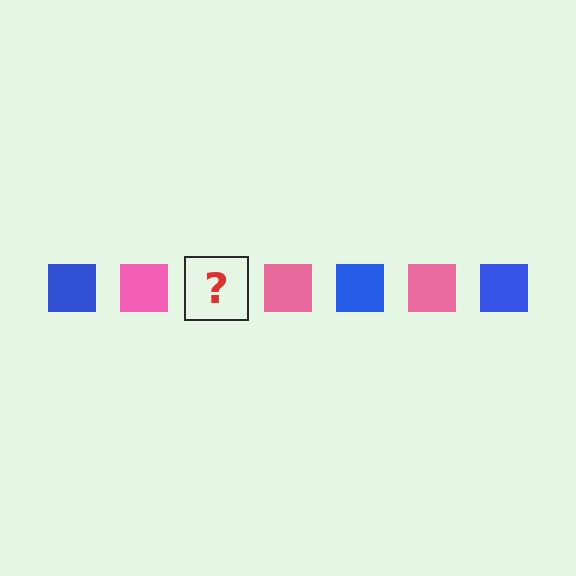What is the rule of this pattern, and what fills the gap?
The rule is that the pattern cycles through blue, pink squares. The gap should be filled with a blue square.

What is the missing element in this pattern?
The missing element is a blue square.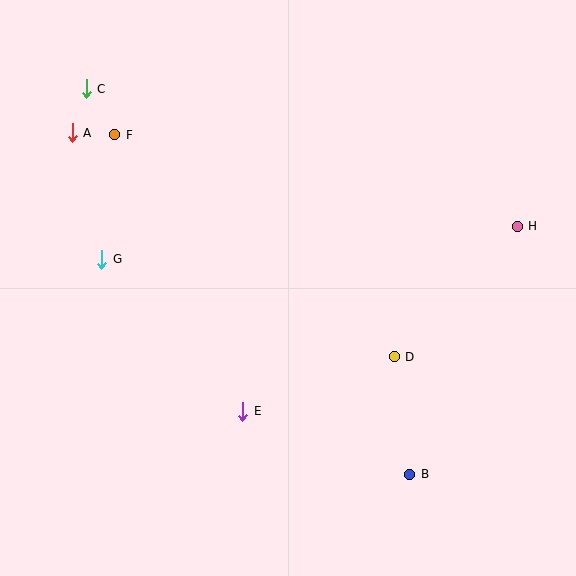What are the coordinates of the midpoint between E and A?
The midpoint between E and A is at (157, 272).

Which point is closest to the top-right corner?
Point H is closest to the top-right corner.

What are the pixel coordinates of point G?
Point G is at (102, 259).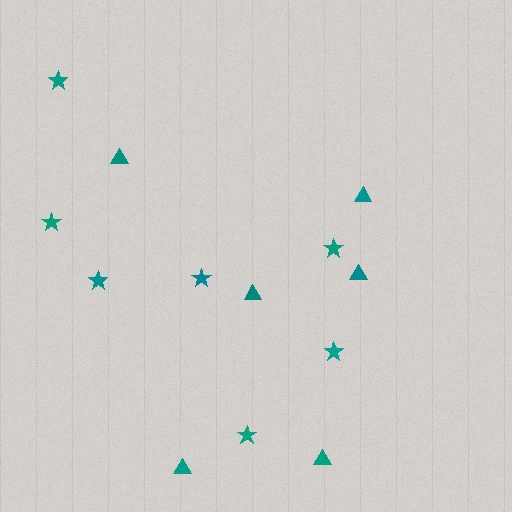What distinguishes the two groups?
There are 2 groups: one group of stars (7) and one group of triangles (6).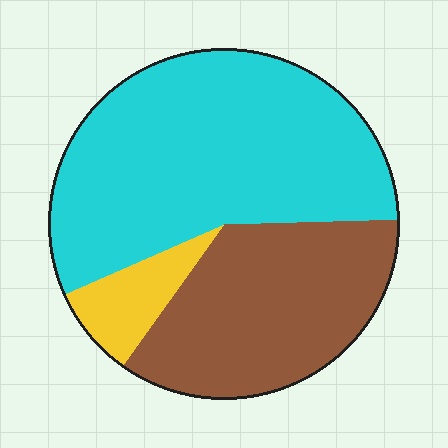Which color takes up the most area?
Cyan, at roughly 55%.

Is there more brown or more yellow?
Brown.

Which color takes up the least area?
Yellow, at roughly 10%.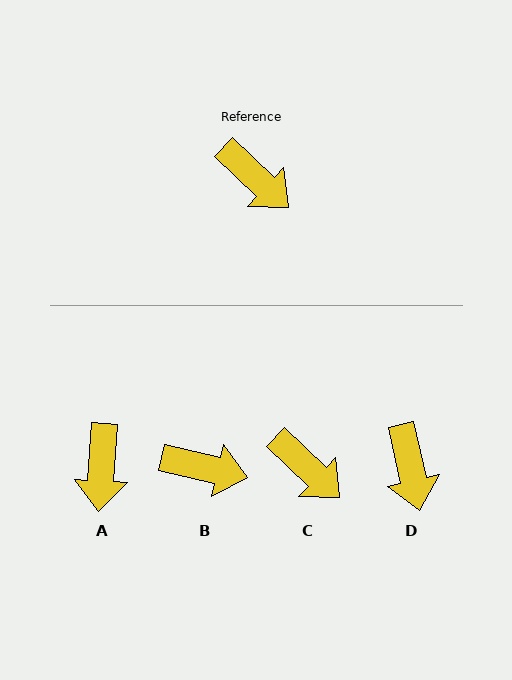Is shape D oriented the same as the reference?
No, it is off by about 34 degrees.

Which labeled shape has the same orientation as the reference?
C.